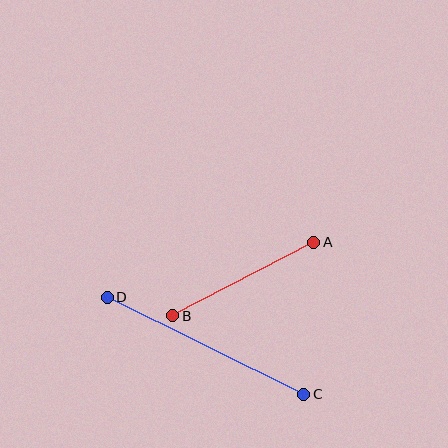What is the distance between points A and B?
The distance is approximately 159 pixels.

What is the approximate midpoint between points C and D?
The midpoint is at approximately (206, 346) pixels.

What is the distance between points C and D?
The distance is approximately 219 pixels.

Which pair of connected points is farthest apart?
Points C and D are farthest apart.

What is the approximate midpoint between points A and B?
The midpoint is at approximately (243, 279) pixels.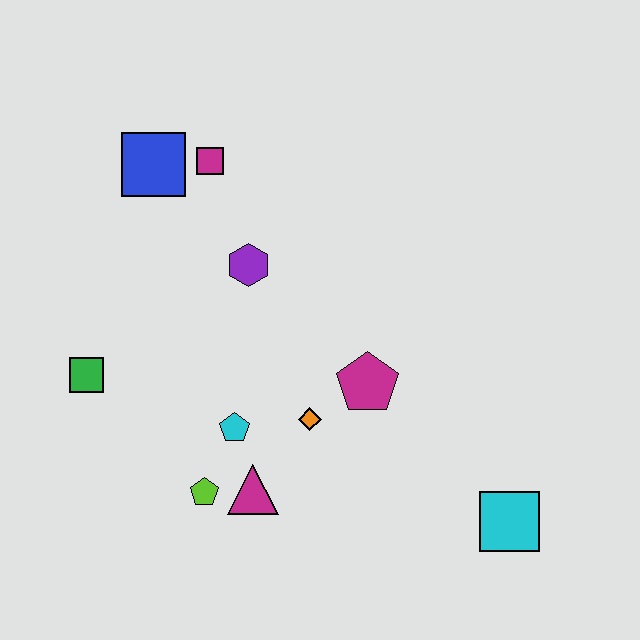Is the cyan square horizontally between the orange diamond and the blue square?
No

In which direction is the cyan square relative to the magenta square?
The cyan square is below the magenta square.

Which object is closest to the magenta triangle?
The lime pentagon is closest to the magenta triangle.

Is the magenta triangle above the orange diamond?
No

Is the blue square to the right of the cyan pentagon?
No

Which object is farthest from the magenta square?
The cyan square is farthest from the magenta square.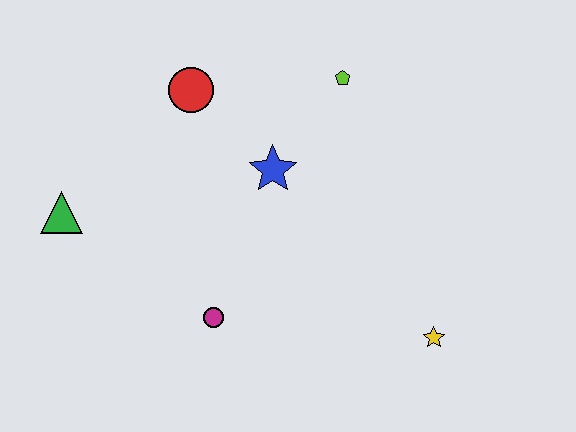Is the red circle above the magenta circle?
Yes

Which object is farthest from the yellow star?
The green triangle is farthest from the yellow star.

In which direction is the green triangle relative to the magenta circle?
The green triangle is to the left of the magenta circle.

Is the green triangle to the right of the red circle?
No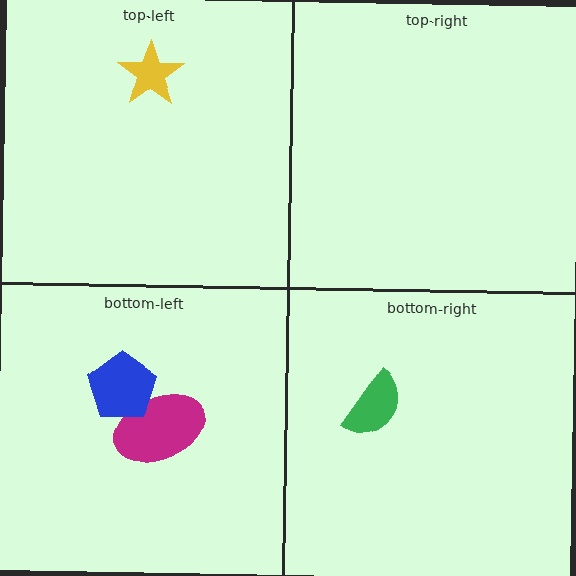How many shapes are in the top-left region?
1.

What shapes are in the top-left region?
The yellow star.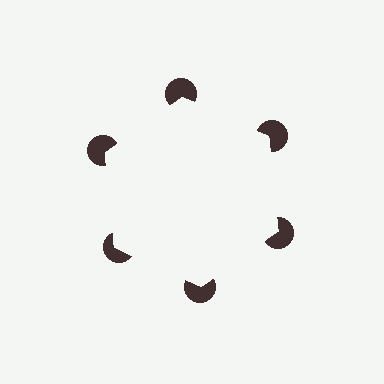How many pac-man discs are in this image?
There are 6 — one at each vertex of the illusory hexagon.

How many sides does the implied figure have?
6 sides.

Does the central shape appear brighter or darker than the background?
It typically appears slightly brighter than the background, even though no actual brightness change is drawn.